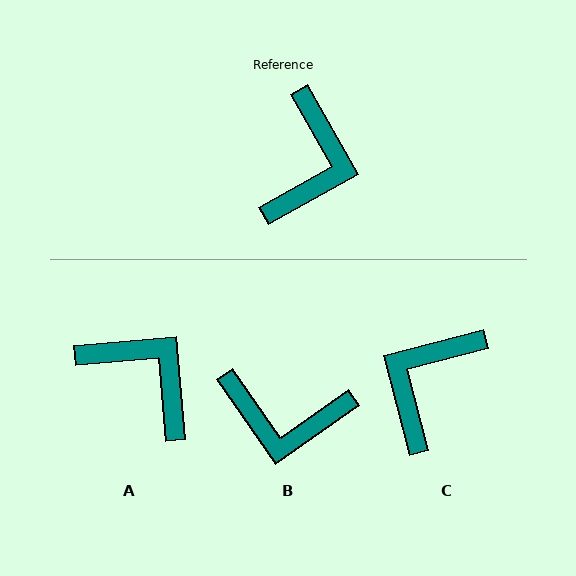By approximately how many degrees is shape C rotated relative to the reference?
Approximately 165 degrees counter-clockwise.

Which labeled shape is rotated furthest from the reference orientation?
C, about 165 degrees away.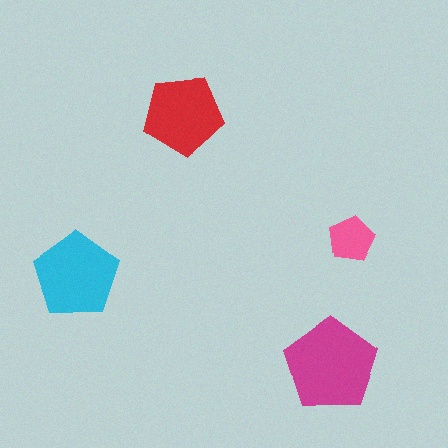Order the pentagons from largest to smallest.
the magenta one, the cyan one, the red one, the pink one.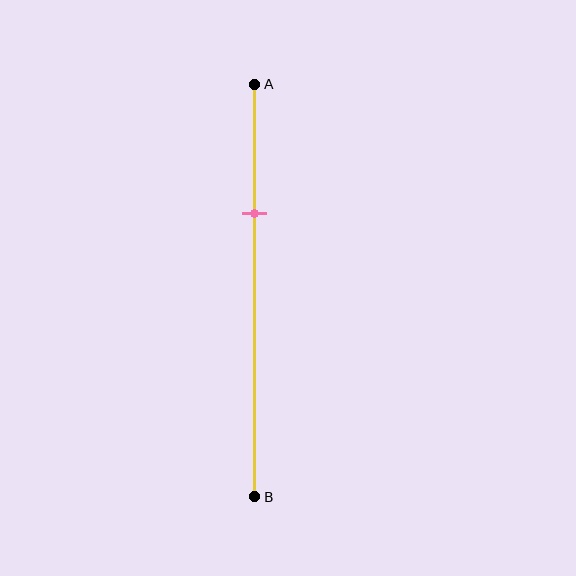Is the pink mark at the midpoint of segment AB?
No, the mark is at about 30% from A, not at the 50% midpoint.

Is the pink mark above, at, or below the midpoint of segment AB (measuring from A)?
The pink mark is above the midpoint of segment AB.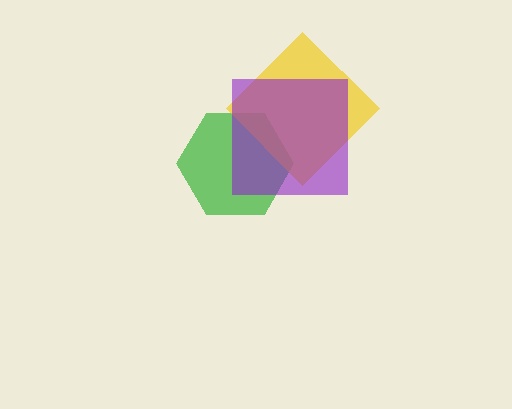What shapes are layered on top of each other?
The layered shapes are: a green hexagon, a yellow diamond, a purple square.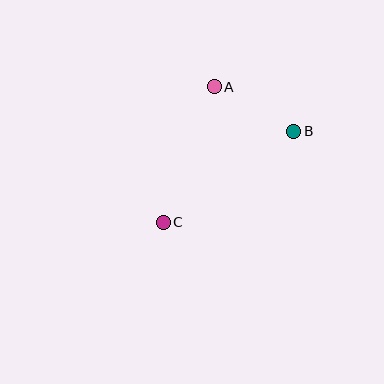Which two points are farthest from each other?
Points B and C are farthest from each other.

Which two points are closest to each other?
Points A and B are closest to each other.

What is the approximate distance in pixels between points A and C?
The distance between A and C is approximately 145 pixels.